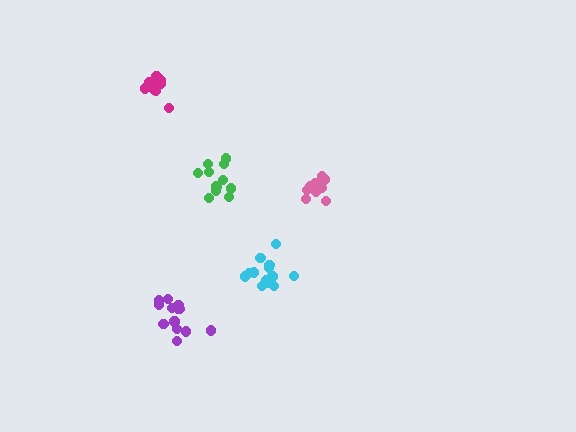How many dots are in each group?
Group 1: 14 dots, Group 2: 10 dots, Group 3: 14 dots, Group 4: 11 dots, Group 5: 10 dots (59 total).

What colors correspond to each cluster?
The clusters are colored: purple, pink, cyan, green, magenta.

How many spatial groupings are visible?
There are 5 spatial groupings.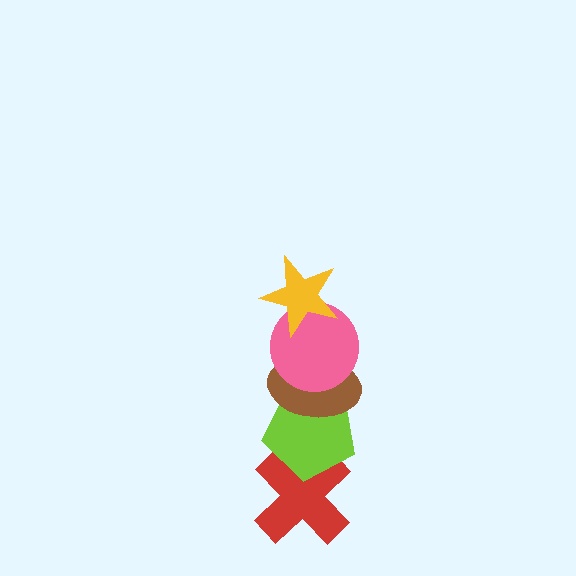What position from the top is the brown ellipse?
The brown ellipse is 3rd from the top.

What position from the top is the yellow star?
The yellow star is 1st from the top.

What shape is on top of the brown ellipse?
The pink circle is on top of the brown ellipse.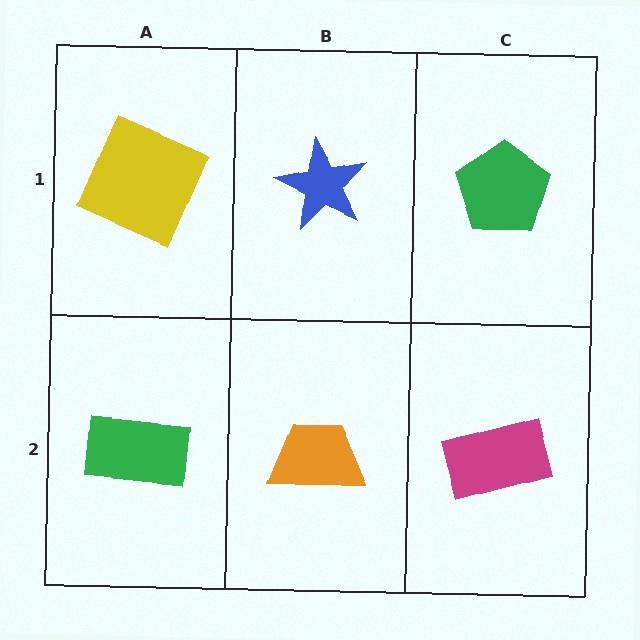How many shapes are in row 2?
3 shapes.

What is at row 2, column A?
A green rectangle.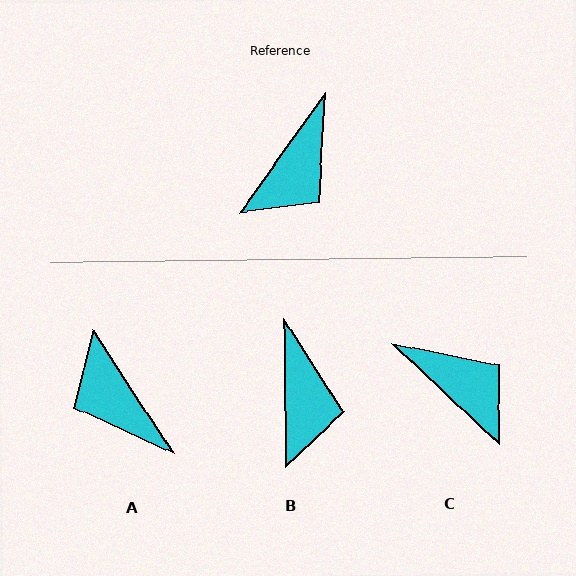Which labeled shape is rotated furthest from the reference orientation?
A, about 112 degrees away.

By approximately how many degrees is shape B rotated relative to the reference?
Approximately 36 degrees counter-clockwise.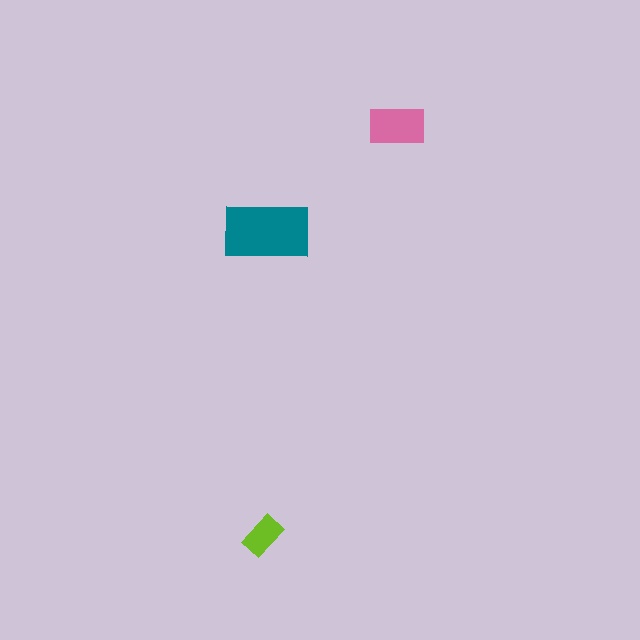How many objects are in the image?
There are 3 objects in the image.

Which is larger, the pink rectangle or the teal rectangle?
The teal one.